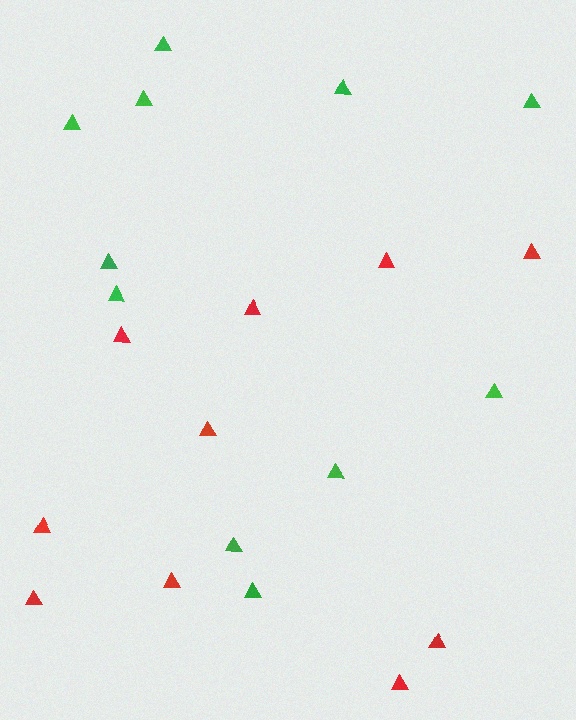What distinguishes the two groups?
There are 2 groups: one group of red triangles (10) and one group of green triangles (11).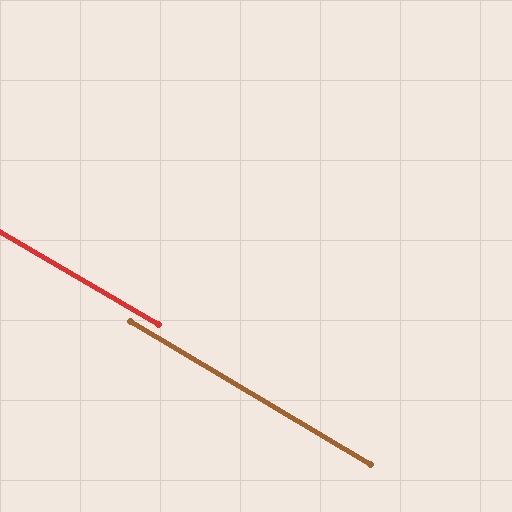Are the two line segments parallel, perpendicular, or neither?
Parallel — their directions differ by only 0.9°.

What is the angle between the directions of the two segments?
Approximately 1 degree.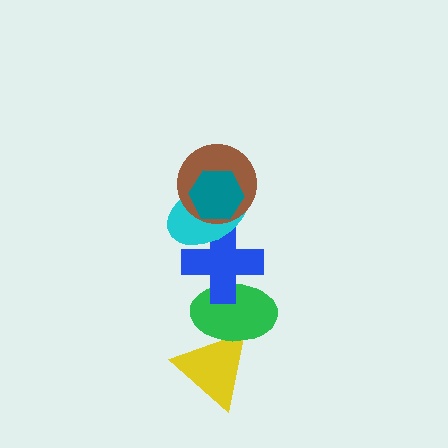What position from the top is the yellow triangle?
The yellow triangle is 6th from the top.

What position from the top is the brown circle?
The brown circle is 2nd from the top.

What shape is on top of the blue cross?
The cyan ellipse is on top of the blue cross.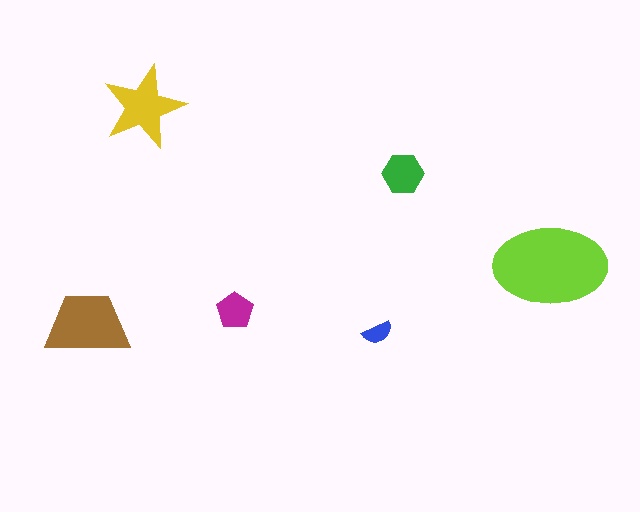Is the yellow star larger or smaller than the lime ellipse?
Smaller.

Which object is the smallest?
The blue semicircle.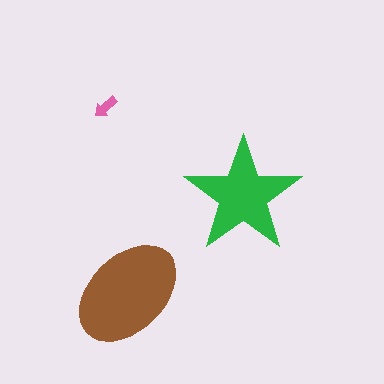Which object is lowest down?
The brown ellipse is bottommost.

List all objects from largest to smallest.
The brown ellipse, the green star, the pink arrow.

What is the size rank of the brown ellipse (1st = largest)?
1st.